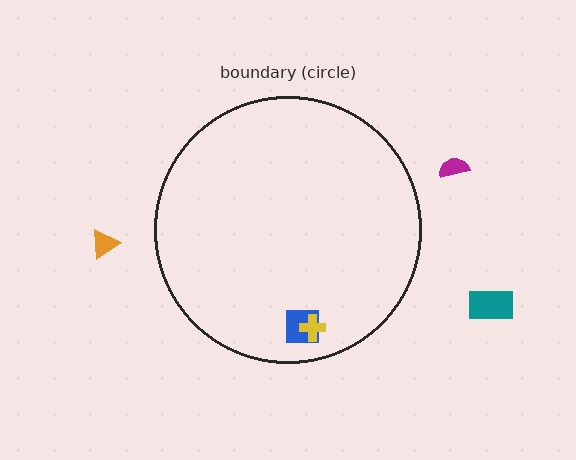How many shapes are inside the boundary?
2 inside, 3 outside.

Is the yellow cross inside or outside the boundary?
Inside.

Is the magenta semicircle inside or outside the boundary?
Outside.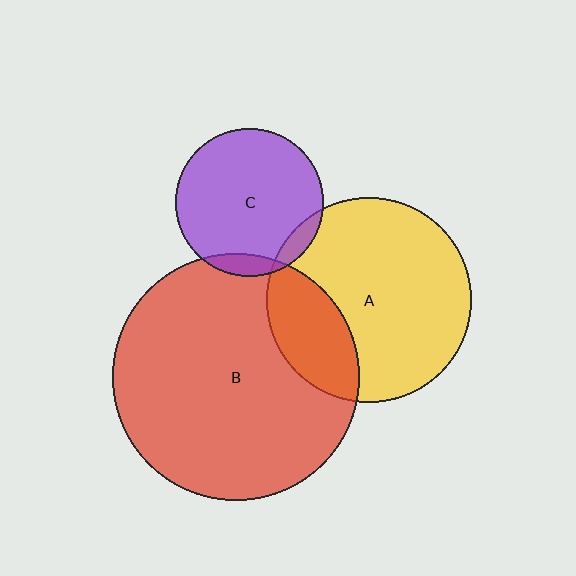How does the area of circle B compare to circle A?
Approximately 1.5 times.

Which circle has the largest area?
Circle B (red).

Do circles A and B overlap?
Yes.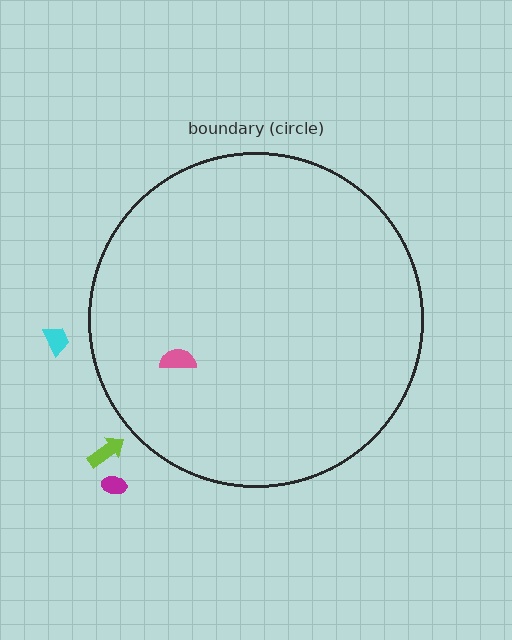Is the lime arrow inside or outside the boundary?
Outside.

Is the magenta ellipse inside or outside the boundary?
Outside.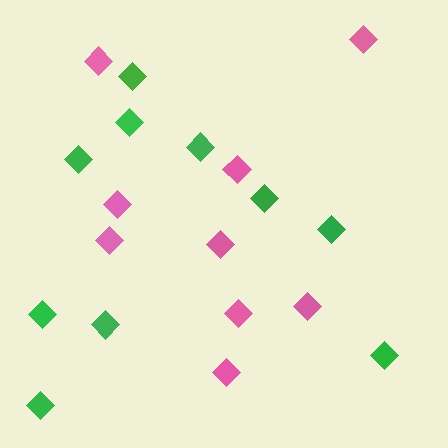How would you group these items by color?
There are 2 groups: one group of green diamonds (10) and one group of pink diamonds (9).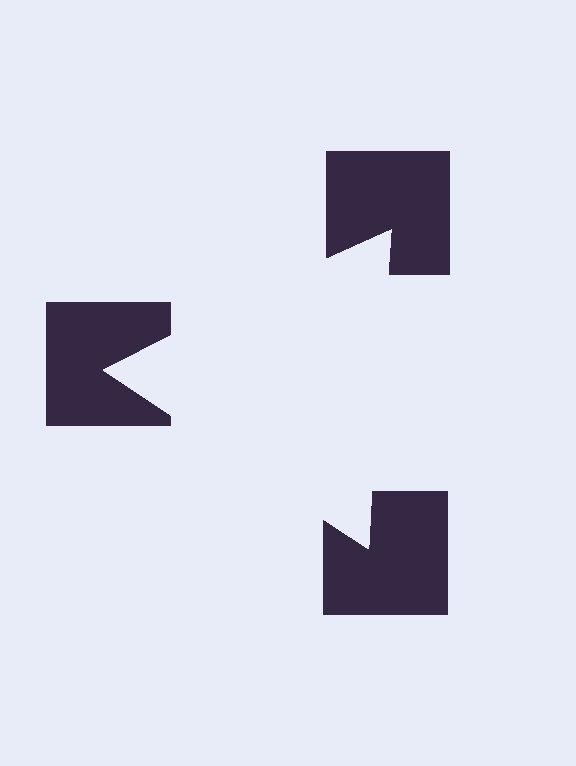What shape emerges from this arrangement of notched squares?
An illusory triangle — its edges are inferred from the aligned wedge cuts in the notched squares, not physically drawn.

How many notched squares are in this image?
There are 3 — one at each vertex of the illusory triangle.